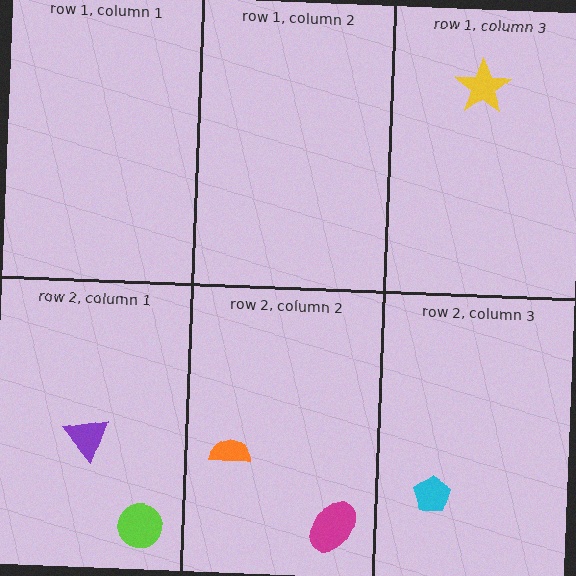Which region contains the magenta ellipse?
The row 2, column 2 region.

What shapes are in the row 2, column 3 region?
The cyan pentagon.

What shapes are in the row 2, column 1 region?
The lime circle, the purple triangle.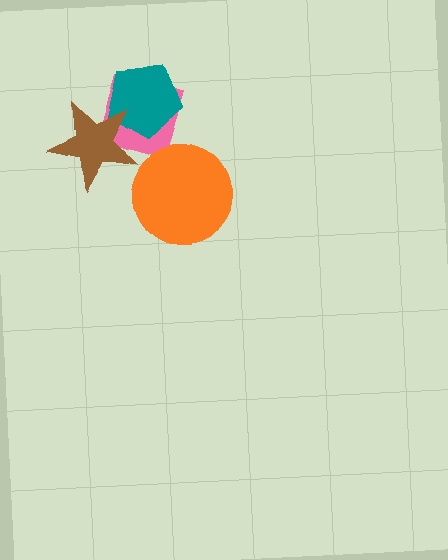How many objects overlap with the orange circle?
1 object overlaps with the orange circle.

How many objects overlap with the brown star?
2 objects overlap with the brown star.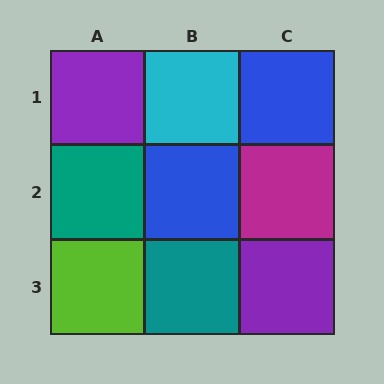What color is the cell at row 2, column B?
Blue.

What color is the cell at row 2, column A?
Teal.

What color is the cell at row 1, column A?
Purple.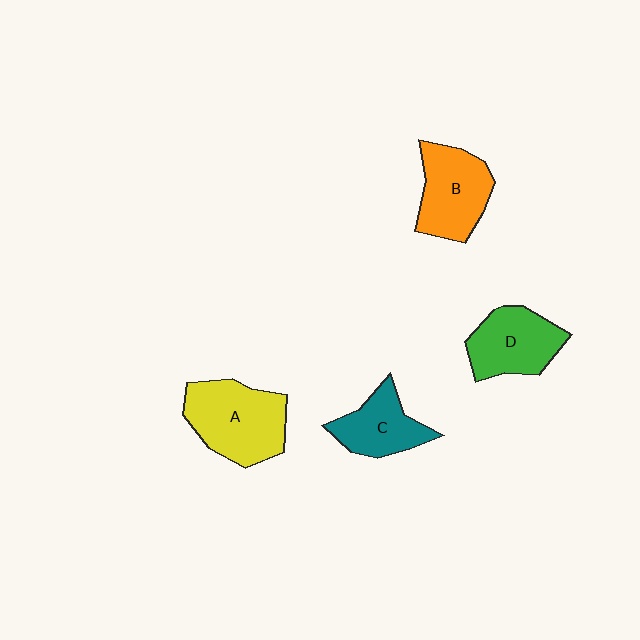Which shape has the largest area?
Shape A (yellow).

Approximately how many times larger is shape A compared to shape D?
Approximately 1.3 times.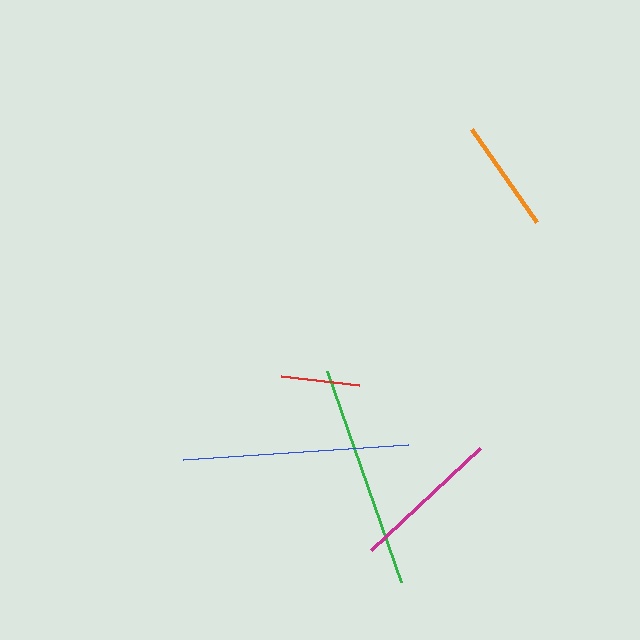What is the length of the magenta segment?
The magenta segment is approximately 149 pixels long.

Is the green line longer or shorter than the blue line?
The blue line is longer than the green line.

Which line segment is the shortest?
The red line is the shortest at approximately 79 pixels.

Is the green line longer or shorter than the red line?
The green line is longer than the red line.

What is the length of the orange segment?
The orange segment is approximately 113 pixels long.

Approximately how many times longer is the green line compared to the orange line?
The green line is approximately 2.0 times the length of the orange line.